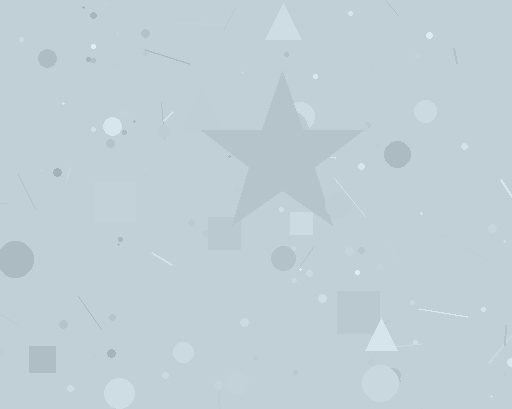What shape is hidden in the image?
A star is hidden in the image.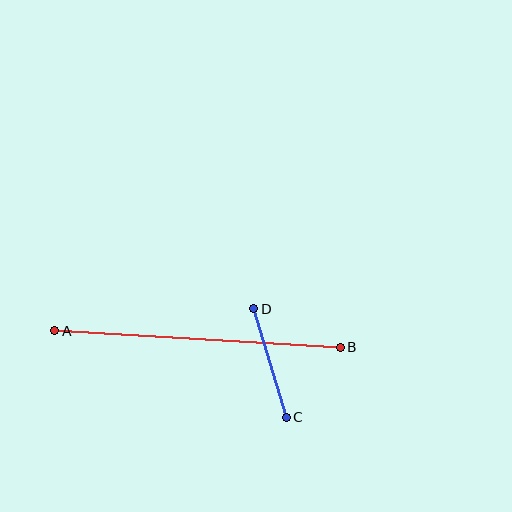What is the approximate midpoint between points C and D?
The midpoint is at approximately (270, 363) pixels.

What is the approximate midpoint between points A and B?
The midpoint is at approximately (198, 339) pixels.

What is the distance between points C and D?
The distance is approximately 113 pixels.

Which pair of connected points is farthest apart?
Points A and B are farthest apart.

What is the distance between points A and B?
The distance is approximately 286 pixels.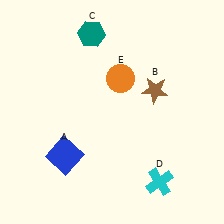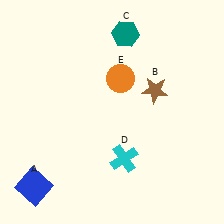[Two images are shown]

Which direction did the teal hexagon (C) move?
The teal hexagon (C) moved right.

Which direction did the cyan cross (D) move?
The cyan cross (D) moved left.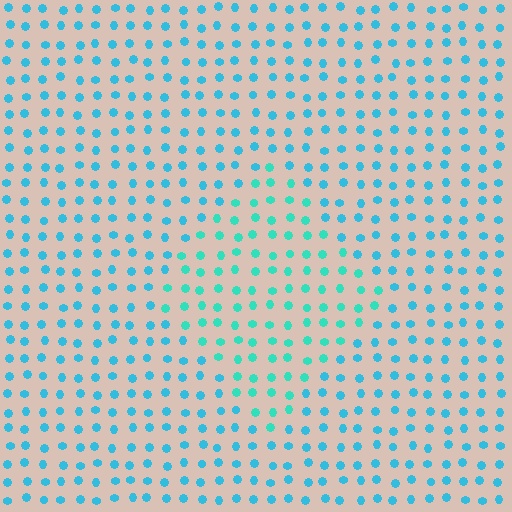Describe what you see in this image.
The image is filled with small cyan elements in a uniform arrangement. A diamond-shaped region is visible where the elements are tinted to a slightly different hue, forming a subtle color boundary.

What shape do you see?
I see a diamond.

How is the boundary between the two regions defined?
The boundary is defined purely by a slight shift in hue (about 24 degrees). Spacing, size, and orientation are identical on both sides.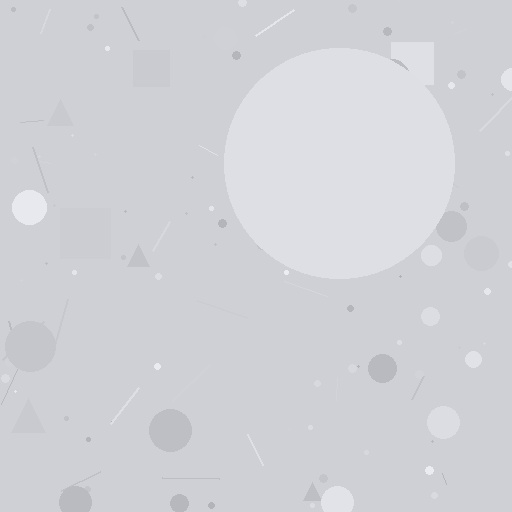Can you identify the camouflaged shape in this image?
The camouflaged shape is a circle.